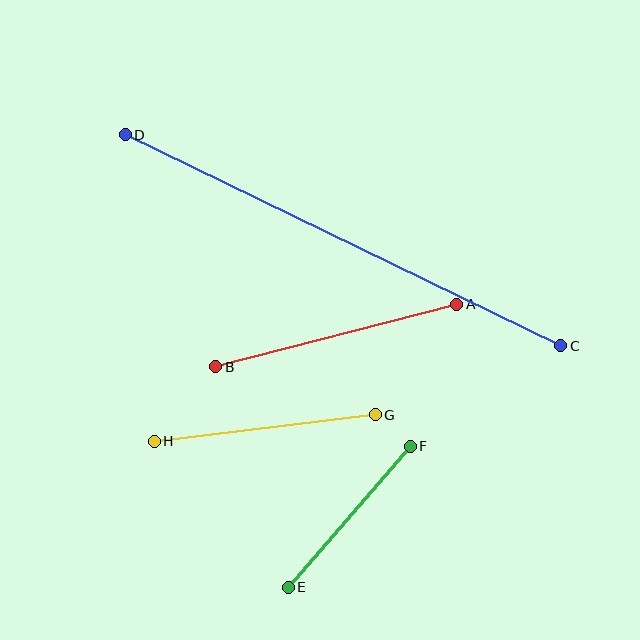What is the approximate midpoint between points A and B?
The midpoint is at approximately (336, 335) pixels.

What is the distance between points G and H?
The distance is approximately 223 pixels.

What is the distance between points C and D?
The distance is approximately 484 pixels.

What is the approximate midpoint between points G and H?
The midpoint is at approximately (265, 428) pixels.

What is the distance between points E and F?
The distance is approximately 187 pixels.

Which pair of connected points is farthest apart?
Points C and D are farthest apart.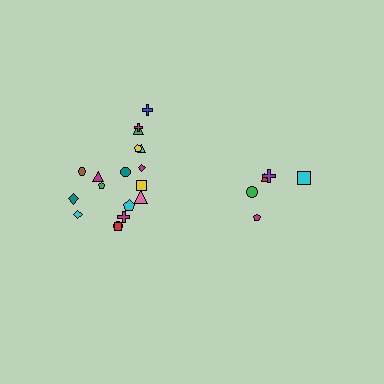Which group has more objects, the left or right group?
The left group.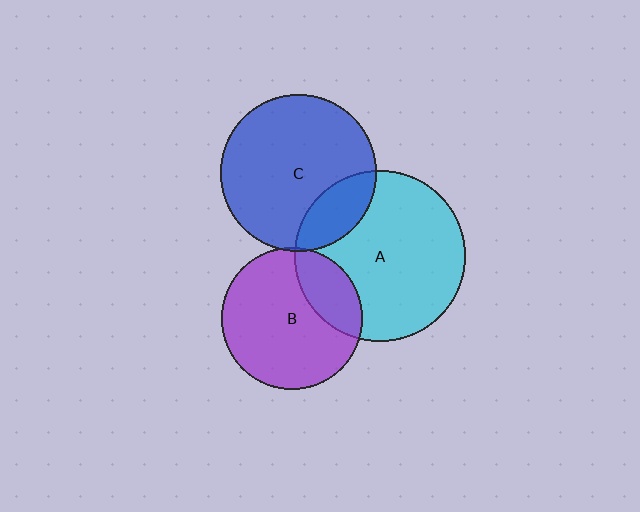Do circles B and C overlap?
Yes.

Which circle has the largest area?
Circle A (cyan).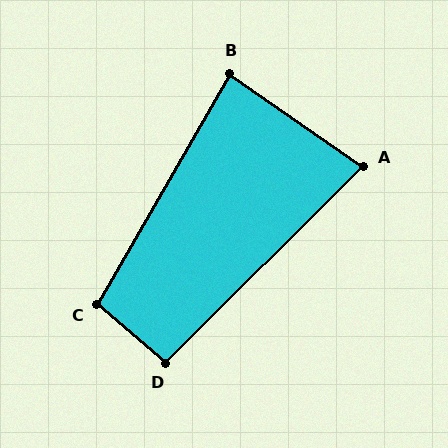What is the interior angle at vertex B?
Approximately 85 degrees (approximately right).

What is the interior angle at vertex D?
Approximately 95 degrees (approximately right).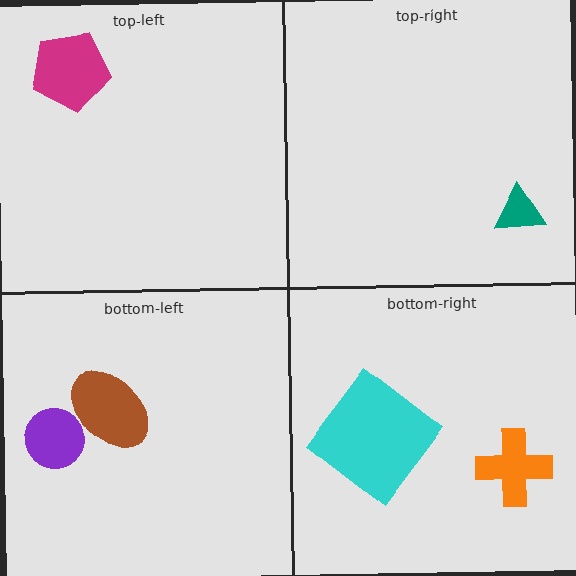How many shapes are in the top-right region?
1.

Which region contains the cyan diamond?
The bottom-right region.